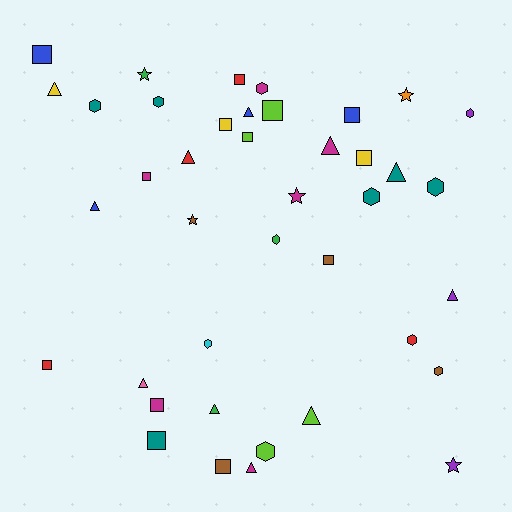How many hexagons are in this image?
There are 11 hexagons.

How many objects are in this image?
There are 40 objects.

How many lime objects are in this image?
There are 4 lime objects.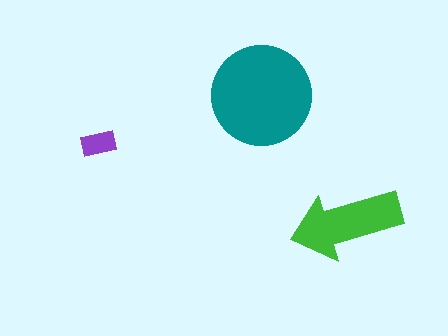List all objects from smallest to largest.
The purple rectangle, the green arrow, the teal circle.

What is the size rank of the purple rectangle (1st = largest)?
3rd.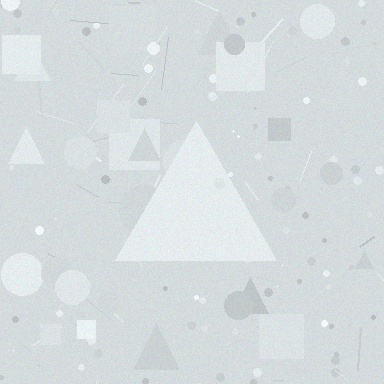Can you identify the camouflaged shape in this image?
The camouflaged shape is a triangle.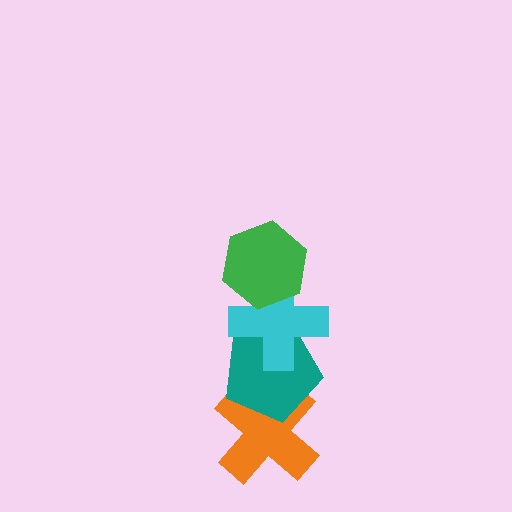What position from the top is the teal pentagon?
The teal pentagon is 3rd from the top.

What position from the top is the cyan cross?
The cyan cross is 2nd from the top.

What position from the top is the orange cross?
The orange cross is 4th from the top.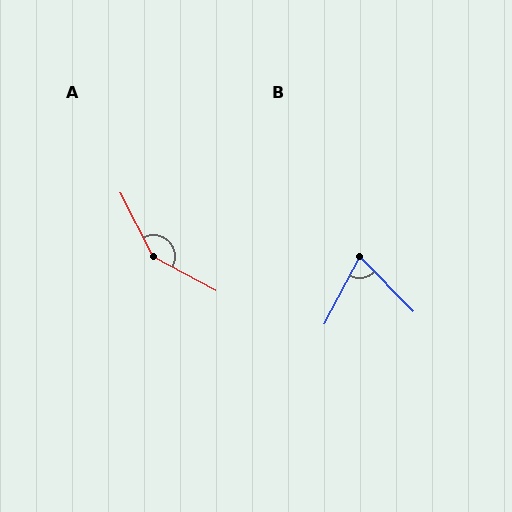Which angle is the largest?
A, at approximately 145 degrees.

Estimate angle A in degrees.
Approximately 145 degrees.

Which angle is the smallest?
B, at approximately 72 degrees.